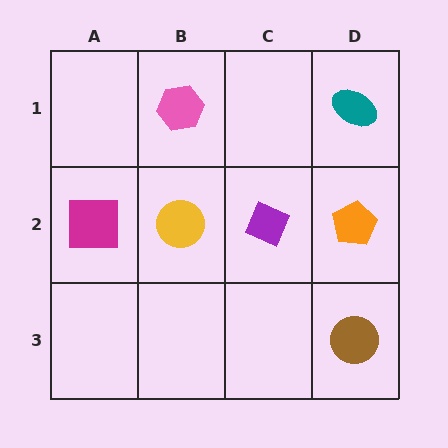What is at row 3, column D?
A brown circle.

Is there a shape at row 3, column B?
No, that cell is empty.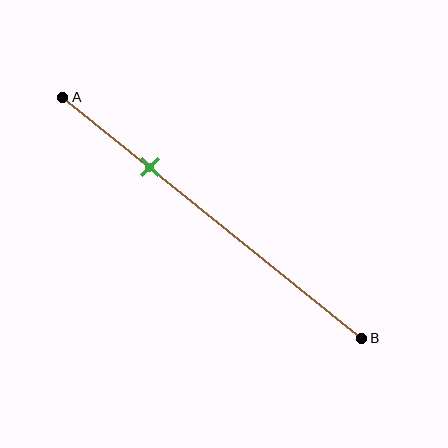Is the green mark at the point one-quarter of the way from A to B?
No, the mark is at about 30% from A, not at the 25% one-quarter point.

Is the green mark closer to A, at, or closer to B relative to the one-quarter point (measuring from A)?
The green mark is closer to point B than the one-quarter point of segment AB.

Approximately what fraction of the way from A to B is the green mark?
The green mark is approximately 30% of the way from A to B.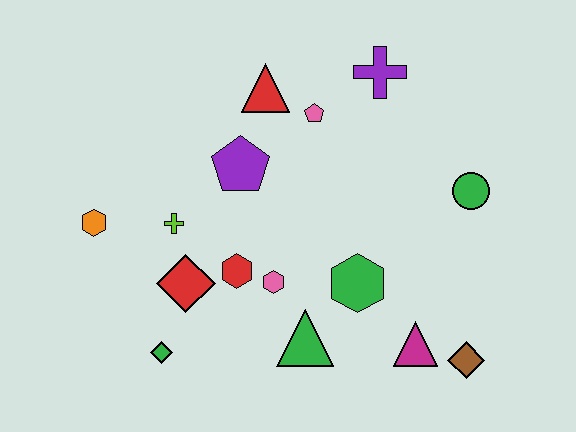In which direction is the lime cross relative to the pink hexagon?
The lime cross is to the left of the pink hexagon.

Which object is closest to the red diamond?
The red hexagon is closest to the red diamond.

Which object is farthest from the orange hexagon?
The brown diamond is farthest from the orange hexagon.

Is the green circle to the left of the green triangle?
No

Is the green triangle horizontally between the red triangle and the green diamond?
No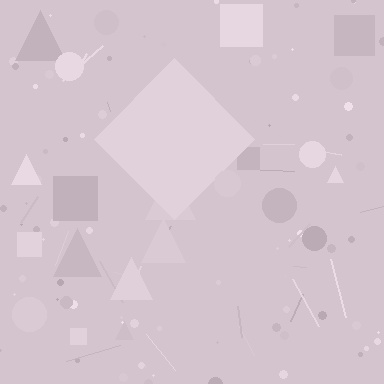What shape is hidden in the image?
A diamond is hidden in the image.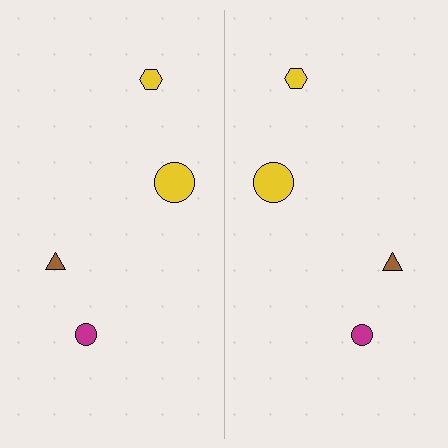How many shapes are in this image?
There are 8 shapes in this image.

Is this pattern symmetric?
Yes, this pattern has bilateral (reflection) symmetry.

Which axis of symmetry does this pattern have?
The pattern has a vertical axis of symmetry running through the center of the image.